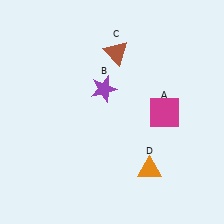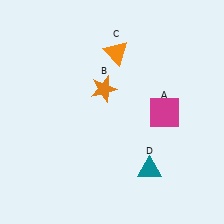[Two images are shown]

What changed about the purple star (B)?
In Image 1, B is purple. In Image 2, it changed to orange.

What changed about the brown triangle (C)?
In Image 1, C is brown. In Image 2, it changed to orange.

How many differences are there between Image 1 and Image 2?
There are 3 differences between the two images.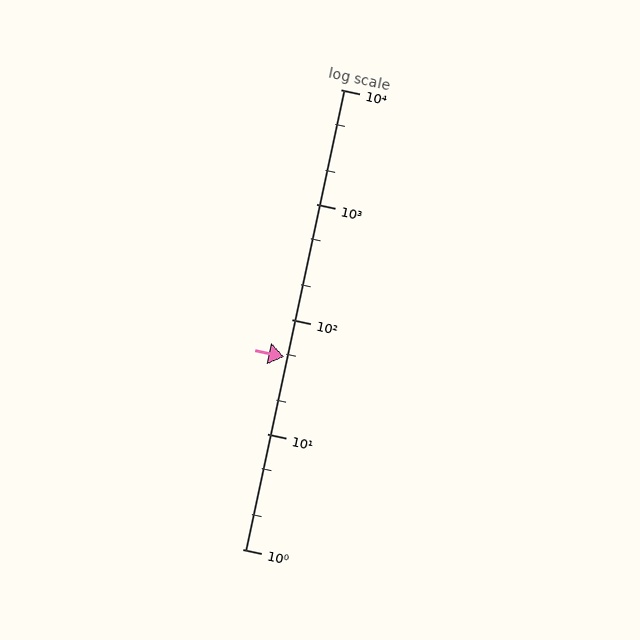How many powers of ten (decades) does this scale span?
The scale spans 4 decades, from 1 to 10000.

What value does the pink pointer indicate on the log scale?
The pointer indicates approximately 47.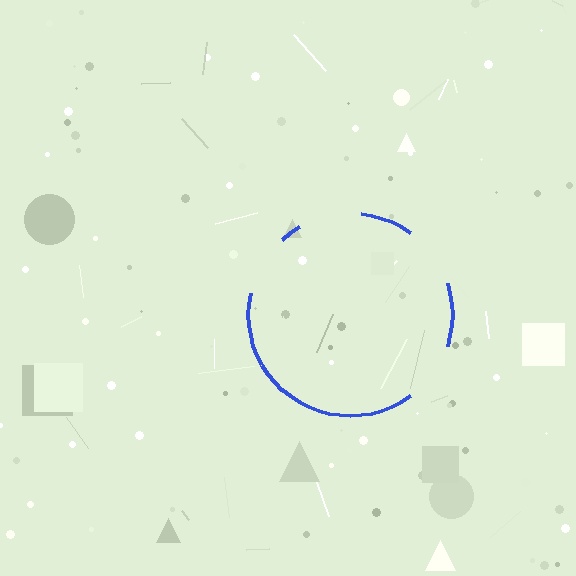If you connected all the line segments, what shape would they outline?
They would outline a circle.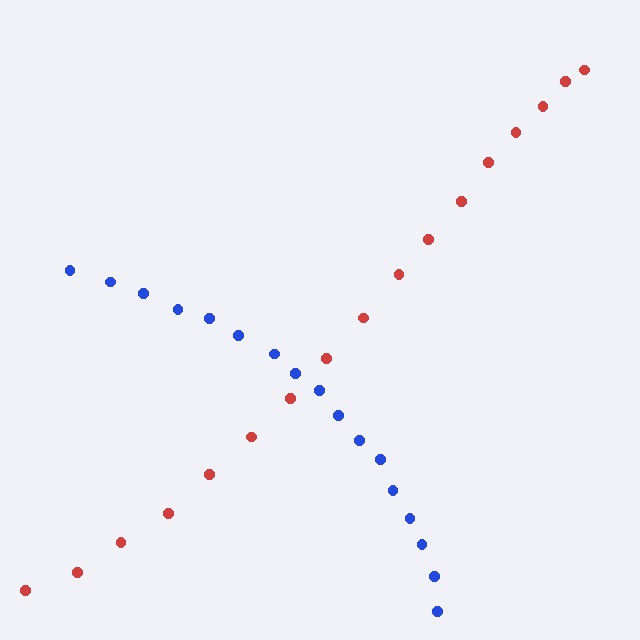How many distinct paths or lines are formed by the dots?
There are 2 distinct paths.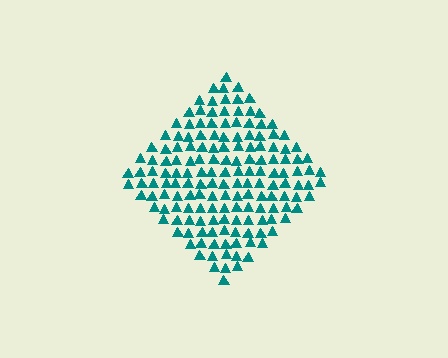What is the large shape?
The large shape is a diamond.